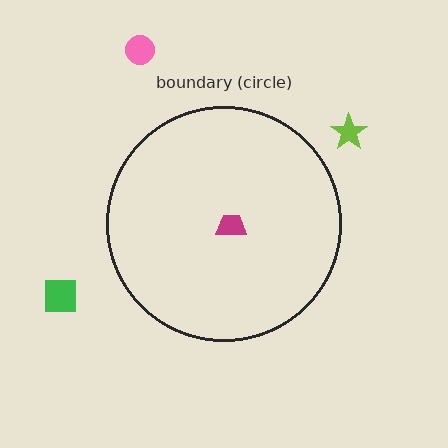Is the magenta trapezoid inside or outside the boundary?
Inside.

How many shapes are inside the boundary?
1 inside, 3 outside.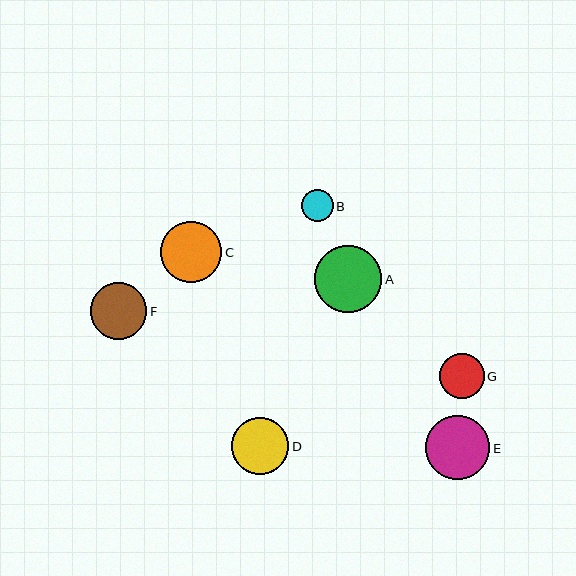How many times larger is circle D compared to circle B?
Circle D is approximately 1.8 times the size of circle B.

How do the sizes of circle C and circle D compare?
Circle C and circle D are approximately the same size.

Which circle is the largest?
Circle A is the largest with a size of approximately 67 pixels.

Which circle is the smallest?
Circle B is the smallest with a size of approximately 32 pixels.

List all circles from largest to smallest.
From largest to smallest: A, E, C, D, F, G, B.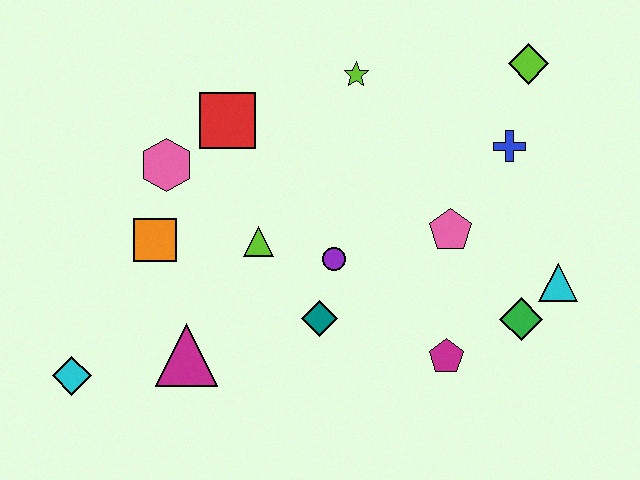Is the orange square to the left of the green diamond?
Yes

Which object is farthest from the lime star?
The cyan diamond is farthest from the lime star.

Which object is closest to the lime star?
The red square is closest to the lime star.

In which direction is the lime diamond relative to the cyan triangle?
The lime diamond is above the cyan triangle.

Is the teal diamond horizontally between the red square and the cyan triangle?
Yes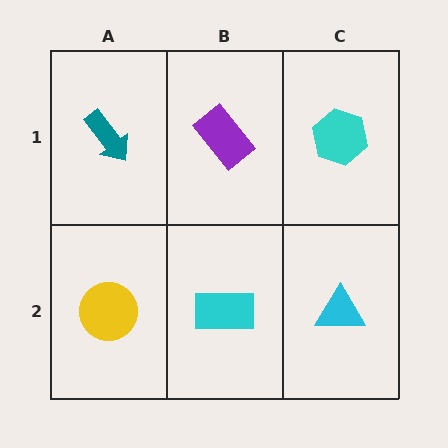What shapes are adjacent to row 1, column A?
A yellow circle (row 2, column A), a purple rectangle (row 1, column B).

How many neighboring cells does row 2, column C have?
2.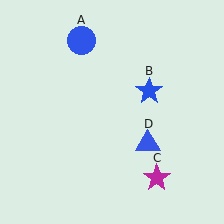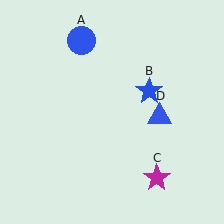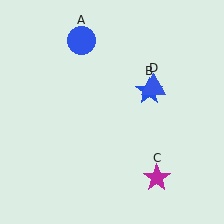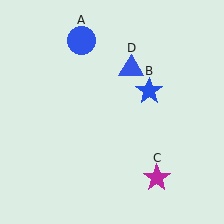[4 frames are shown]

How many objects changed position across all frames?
1 object changed position: blue triangle (object D).